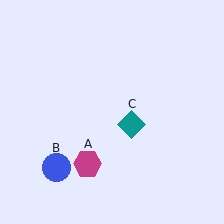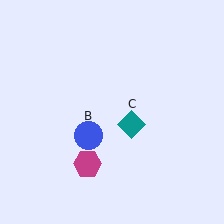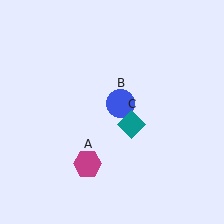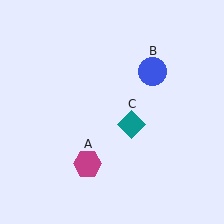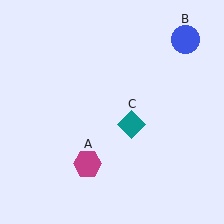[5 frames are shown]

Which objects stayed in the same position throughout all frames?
Magenta hexagon (object A) and teal diamond (object C) remained stationary.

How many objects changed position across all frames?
1 object changed position: blue circle (object B).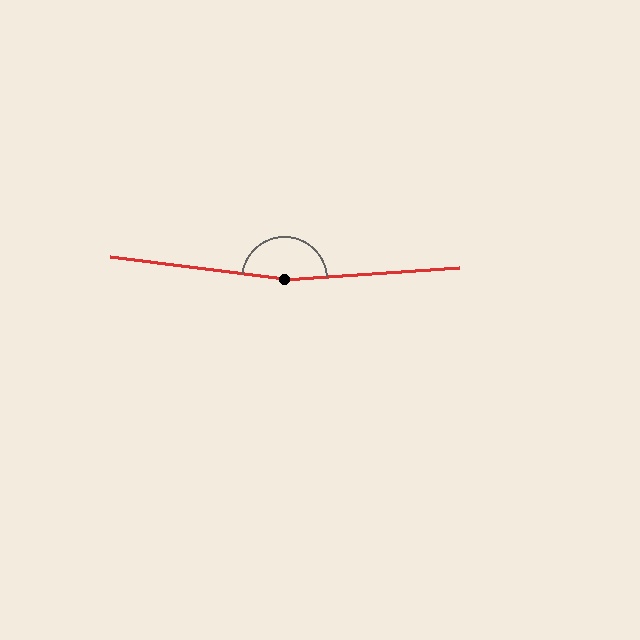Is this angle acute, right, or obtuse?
It is obtuse.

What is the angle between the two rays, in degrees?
Approximately 169 degrees.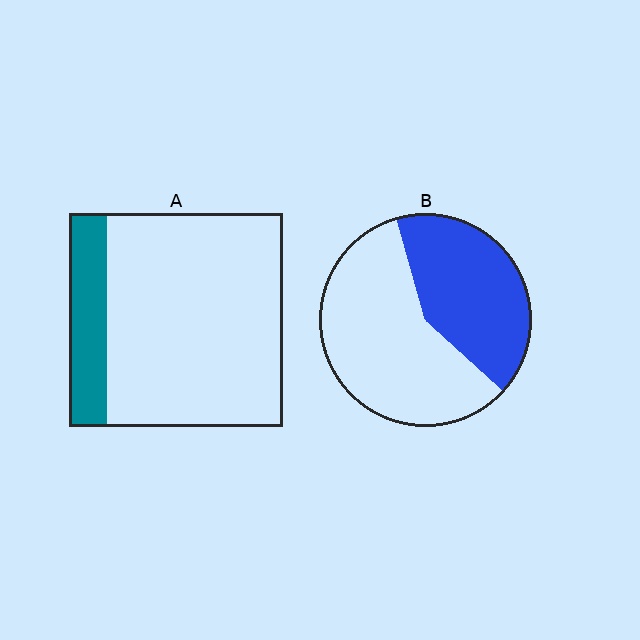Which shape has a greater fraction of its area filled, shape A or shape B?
Shape B.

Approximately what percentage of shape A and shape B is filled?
A is approximately 20% and B is approximately 40%.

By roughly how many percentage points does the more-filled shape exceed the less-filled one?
By roughly 25 percentage points (B over A).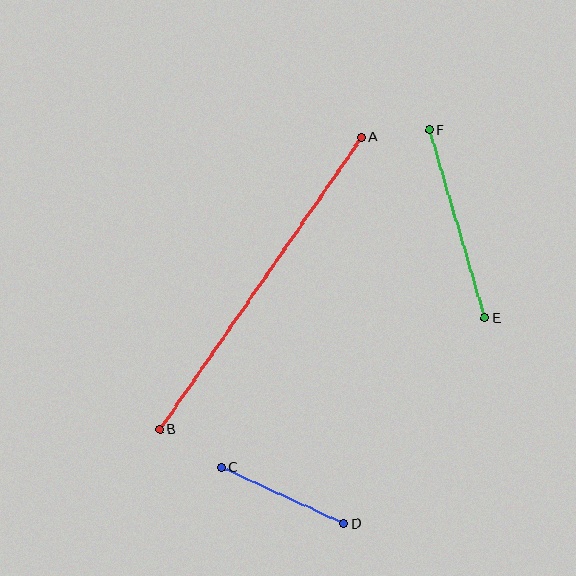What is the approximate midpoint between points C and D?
The midpoint is at approximately (283, 496) pixels.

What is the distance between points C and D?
The distance is approximately 135 pixels.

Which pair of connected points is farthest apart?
Points A and B are farthest apart.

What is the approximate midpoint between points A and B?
The midpoint is at approximately (261, 283) pixels.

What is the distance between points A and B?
The distance is approximately 355 pixels.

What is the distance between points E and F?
The distance is approximately 196 pixels.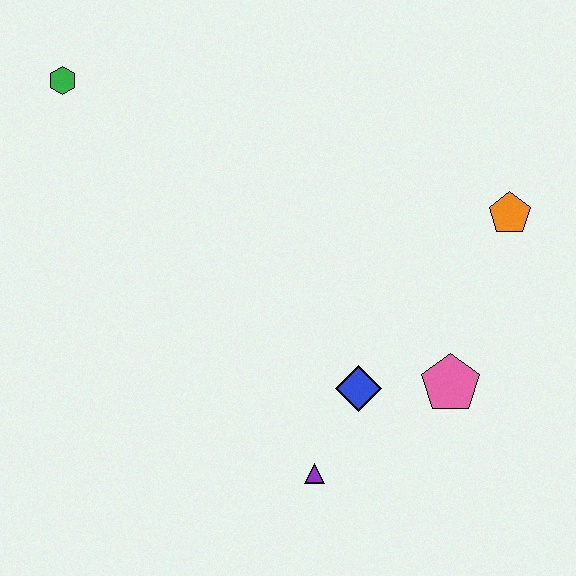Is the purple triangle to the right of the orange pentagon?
No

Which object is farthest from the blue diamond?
The green hexagon is farthest from the blue diamond.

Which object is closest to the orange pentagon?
The pink pentagon is closest to the orange pentagon.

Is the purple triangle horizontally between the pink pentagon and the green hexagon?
Yes